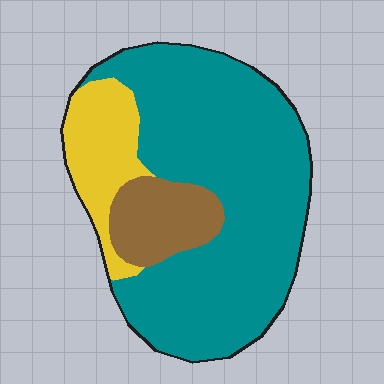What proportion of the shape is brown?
Brown takes up about one eighth (1/8) of the shape.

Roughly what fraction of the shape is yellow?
Yellow covers about 15% of the shape.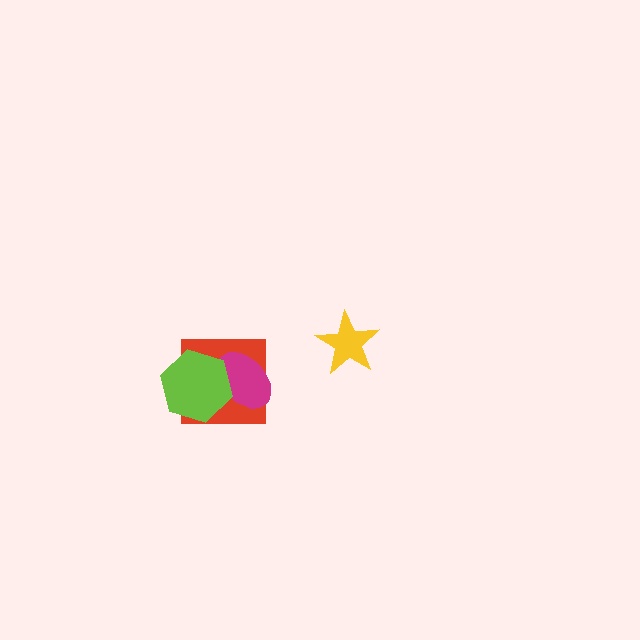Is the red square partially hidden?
Yes, it is partially covered by another shape.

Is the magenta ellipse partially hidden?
Yes, it is partially covered by another shape.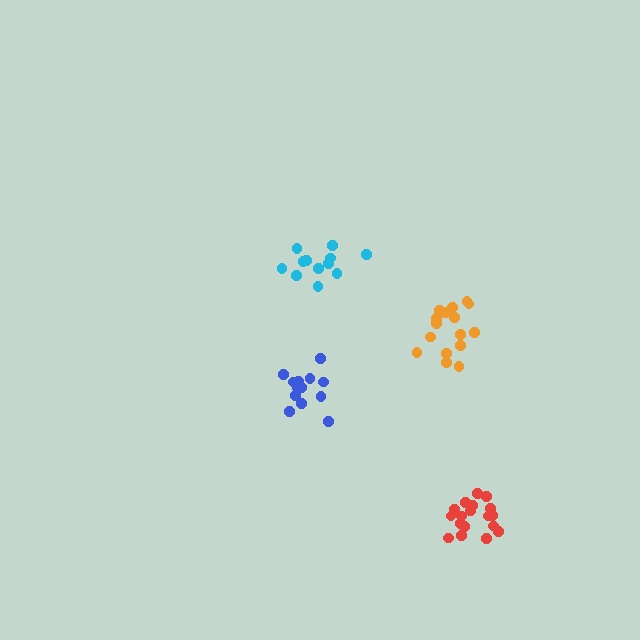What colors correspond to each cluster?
The clusters are colored: orange, red, cyan, blue.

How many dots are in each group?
Group 1: 16 dots, Group 2: 18 dots, Group 3: 13 dots, Group 4: 13 dots (60 total).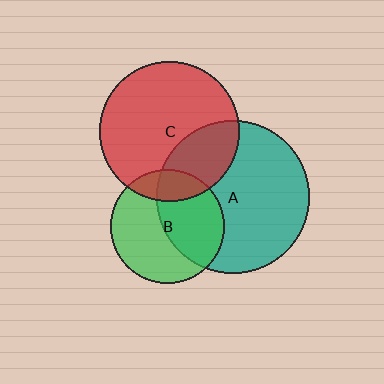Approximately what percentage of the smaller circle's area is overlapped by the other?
Approximately 50%.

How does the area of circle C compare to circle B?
Approximately 1.5 times.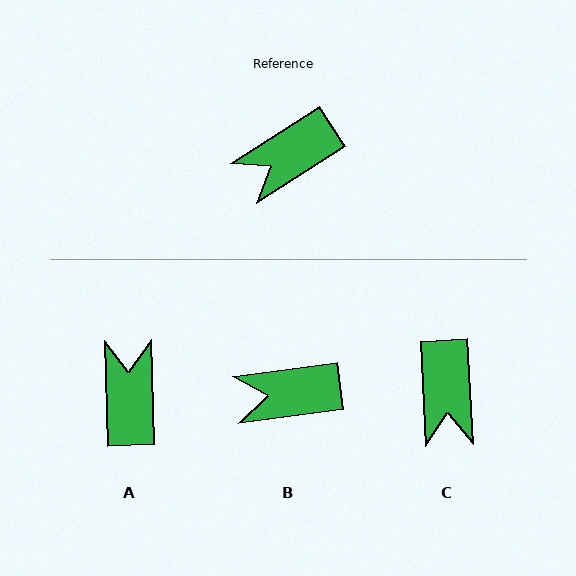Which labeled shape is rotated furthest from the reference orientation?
A, about 121 degrees away.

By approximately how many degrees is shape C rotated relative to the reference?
Approximately 61 degrees counter-clockwise.